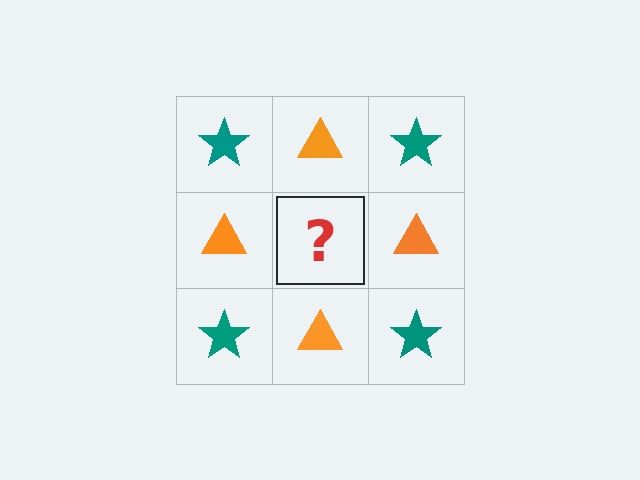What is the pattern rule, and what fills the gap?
The rule is that it alternates teal star and orange triangle in a checkerboard pattern. The gap should be filled with a teal star.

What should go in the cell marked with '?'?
The missing cell should contain a teal star.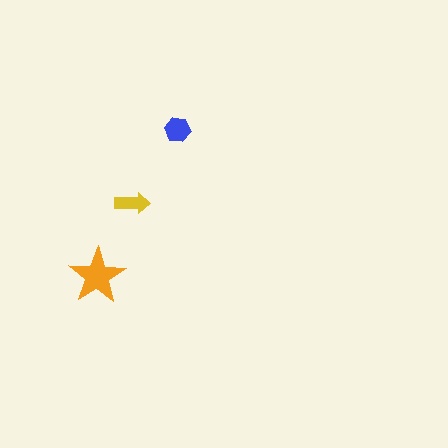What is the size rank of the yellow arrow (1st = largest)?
3rd.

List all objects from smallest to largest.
The yellow arrow, the blue hexagon, the orange star.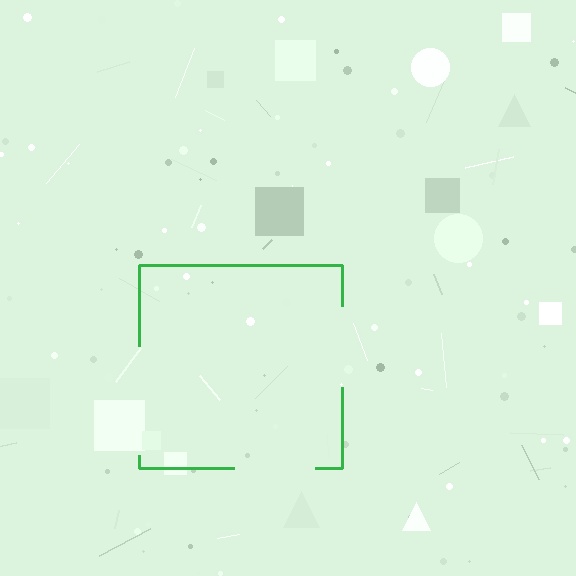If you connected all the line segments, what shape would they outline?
They would outline a square.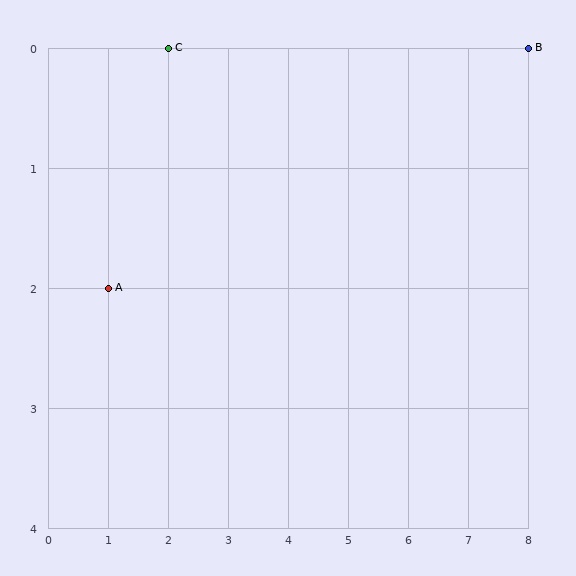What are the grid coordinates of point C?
Point C is at grid coordinates (2, 0).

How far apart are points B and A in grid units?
Points B and A are 7 columns and 2 rows apart (about 7.3 grid units diagonally).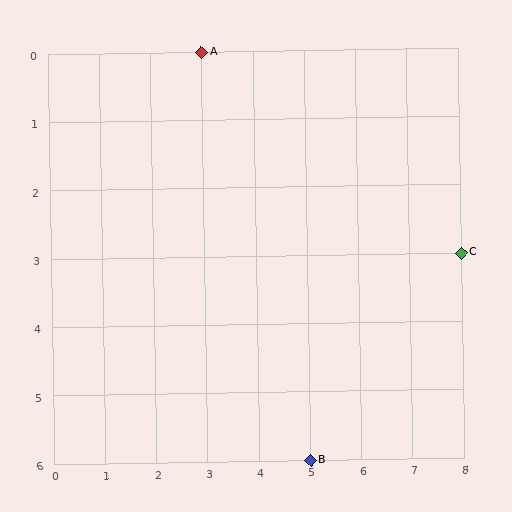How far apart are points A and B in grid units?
Points A and B are 2 columns and 6 rows apart (about 6.3 grid units diagonally).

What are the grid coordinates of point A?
Point A is at grid coordinates (3, 0).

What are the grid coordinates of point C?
Point C is at grid coordinates (8, 3).